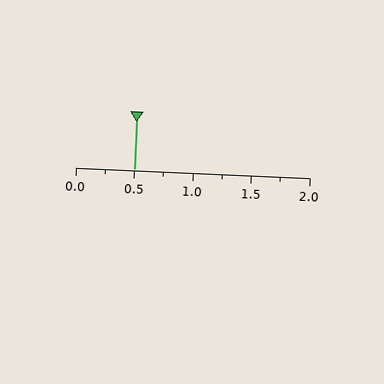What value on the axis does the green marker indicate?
The marker indicates approximately 0.5.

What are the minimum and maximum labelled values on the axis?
The axis runs from 0.0 to 2.0.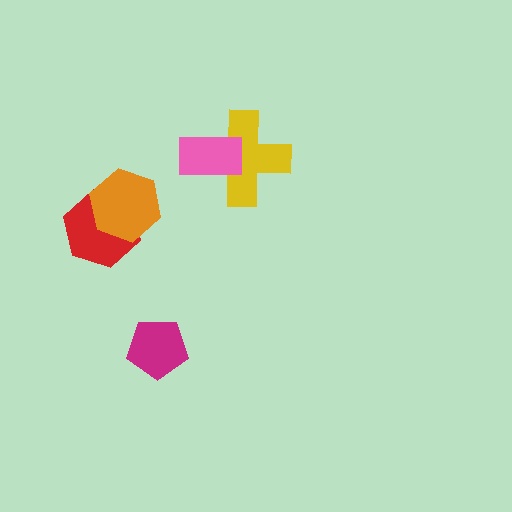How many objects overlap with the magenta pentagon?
0 objects overlap with the magenta pentagon.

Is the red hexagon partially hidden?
Yes, it is partially covered by another shape.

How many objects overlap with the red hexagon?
1 object overlaps with the red hexagon.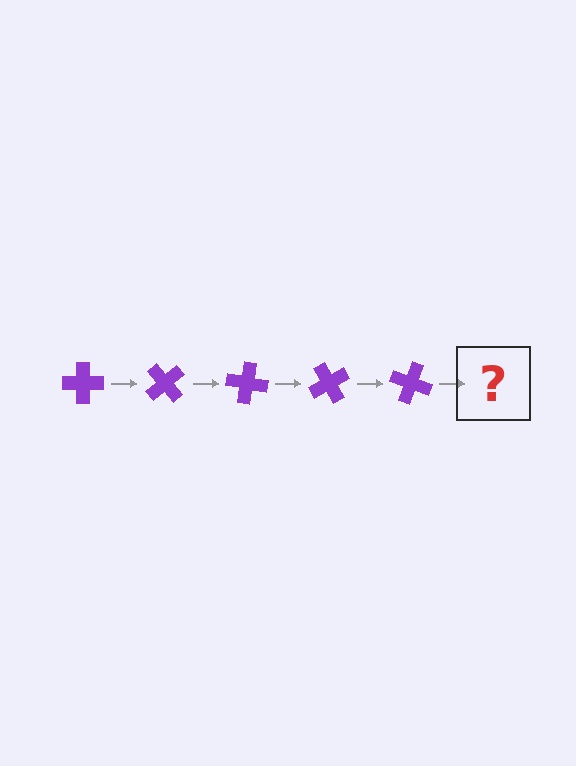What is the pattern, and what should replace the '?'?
The pattern is that the cross rotates 50 degrees each step. The '?' should be a purple cross rotated 250 degrees.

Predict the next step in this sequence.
The next step is a purple cross rotated 250 degrees.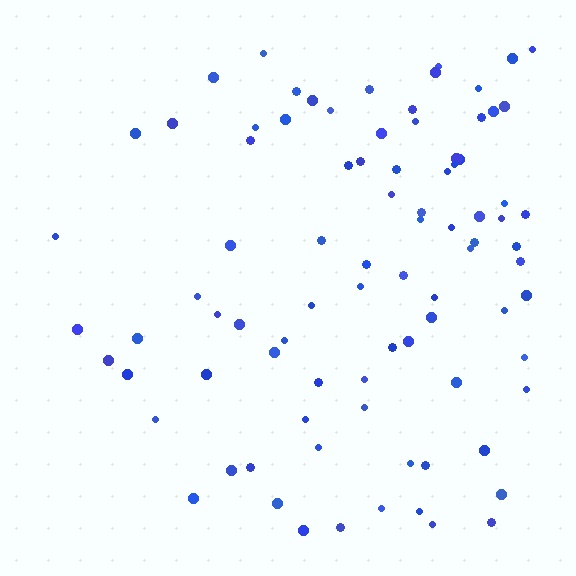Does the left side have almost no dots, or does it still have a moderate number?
Still a moderate number, just noticeably fewer than the right.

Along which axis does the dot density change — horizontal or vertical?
Horizontal.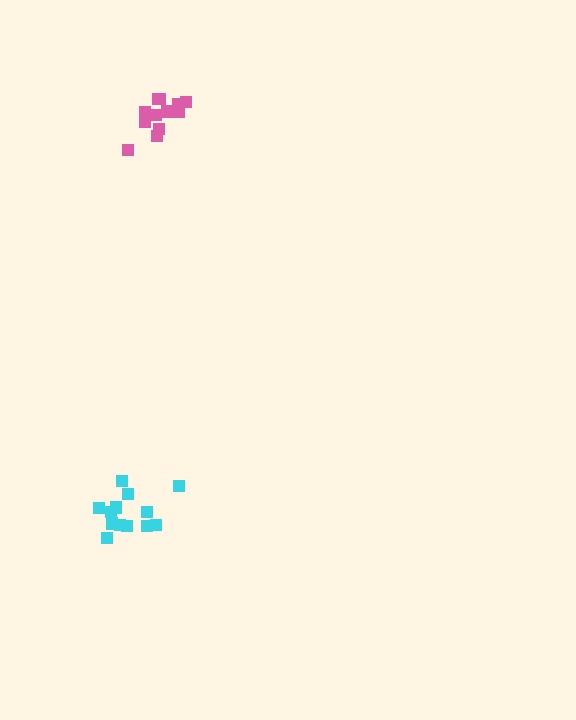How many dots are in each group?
Group 1: 13 dots, Group 2: 12 dots (25 total).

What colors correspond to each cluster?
The clusters are colored: cyan, pink.